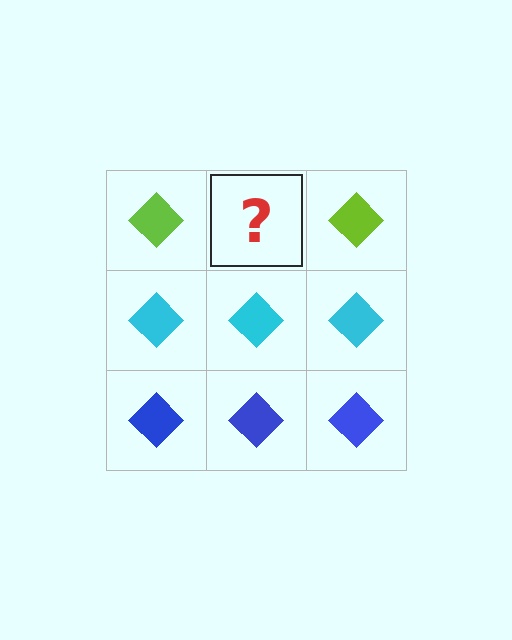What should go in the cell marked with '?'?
The missing cell should contain a lime diamond.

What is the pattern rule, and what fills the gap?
The rule is that each row has a consistent color. The gap should be filled with a lime diamond.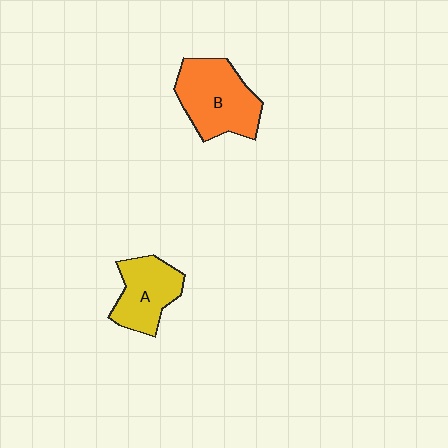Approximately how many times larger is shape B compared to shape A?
Approximately 1.3 times.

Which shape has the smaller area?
Shape A (yellow).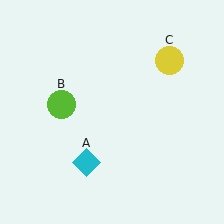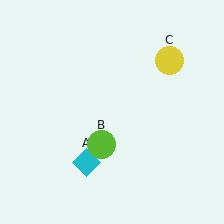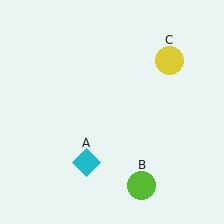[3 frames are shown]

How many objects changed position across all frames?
1 object changed position: lime circle (object B).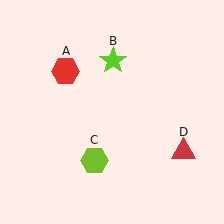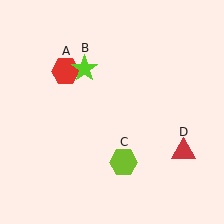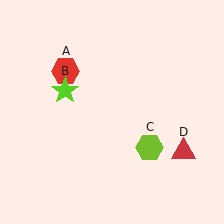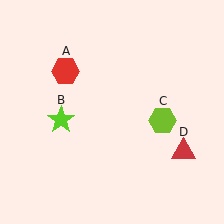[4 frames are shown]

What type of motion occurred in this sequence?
The lime star (object B), lime hexagon (object C) rotated counterclockwise around the center of the scene.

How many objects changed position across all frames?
2 objects changed position: lime star (object B), lime hexagon (object C).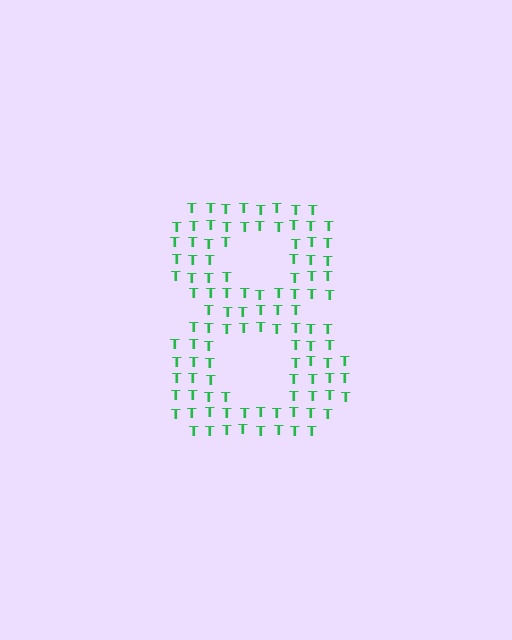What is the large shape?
The large shape is the digit 8.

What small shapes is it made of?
It is made of small letter T's.